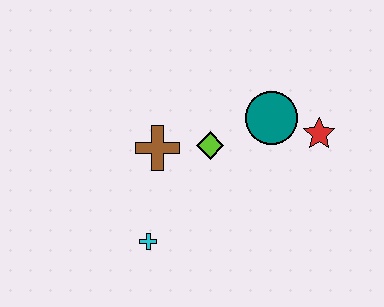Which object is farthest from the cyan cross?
The red star is farthest from the cyan cross.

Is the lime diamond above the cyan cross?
Yes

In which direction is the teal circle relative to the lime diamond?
The teal circle is to the right of the lime diamond.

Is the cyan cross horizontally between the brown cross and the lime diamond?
No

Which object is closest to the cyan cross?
The brown cross is closest to the cyan cross.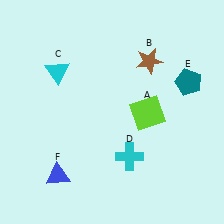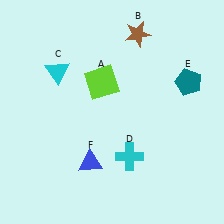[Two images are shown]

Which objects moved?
The objects that moved are: the lime square (A), the brown star (B), the blue triangle (F).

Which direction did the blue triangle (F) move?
The blue triangle (F) moved right.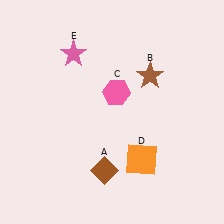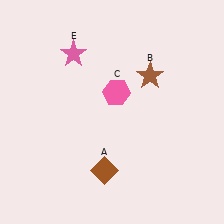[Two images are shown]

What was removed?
The orange square (D) was removed in Image 2.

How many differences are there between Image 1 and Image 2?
There is 1 difference between the two images.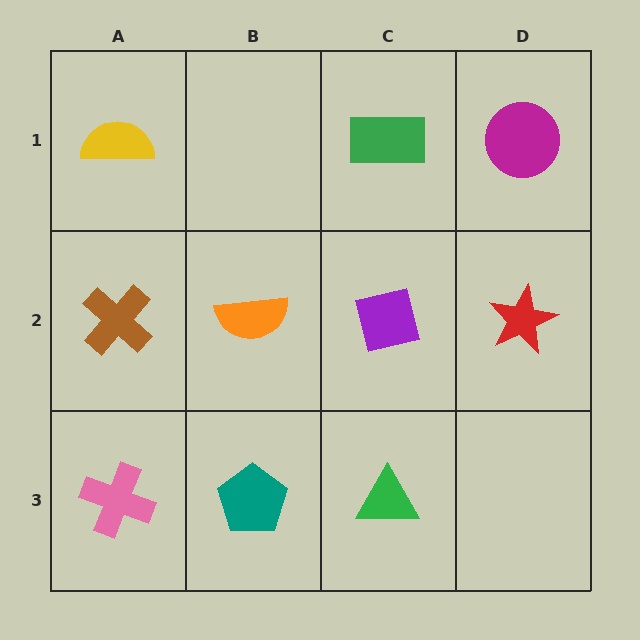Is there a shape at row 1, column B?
No, that cell is empty.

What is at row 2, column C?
A purple square.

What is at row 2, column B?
An orange semicircle.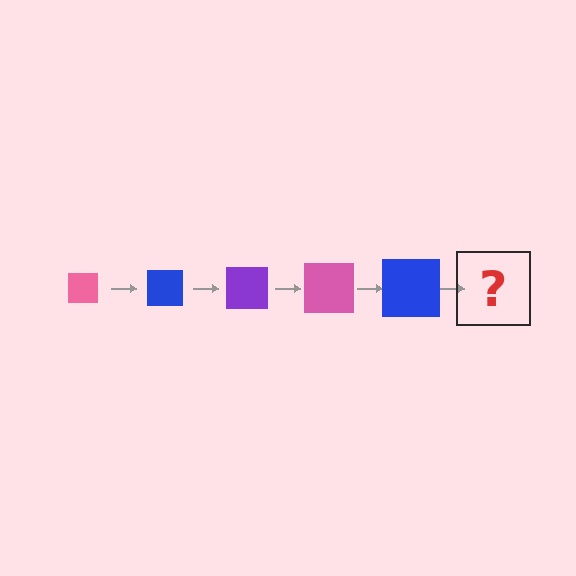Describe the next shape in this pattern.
It should be a purple square, larger than the previous one.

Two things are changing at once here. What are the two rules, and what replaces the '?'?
The two rules are that the square grows larger each step and the color cycles through pink, blue, and purple. The '?' should be a purple square, larger than the previous one.